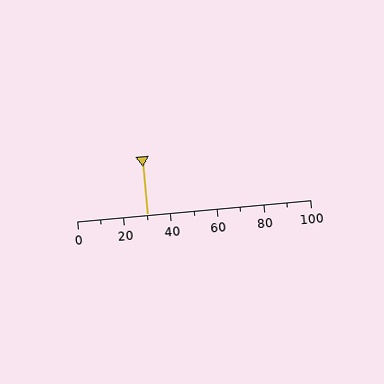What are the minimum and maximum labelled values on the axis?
The axis runs from 0 to 100.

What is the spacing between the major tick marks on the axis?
The major ticks are spaced 20 apart.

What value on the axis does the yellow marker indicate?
The marker indicates approximately 30.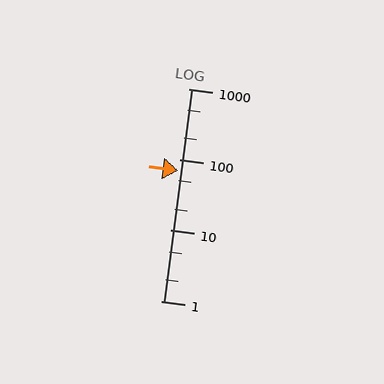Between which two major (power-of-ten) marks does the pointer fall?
The pointer is between 10 and 100.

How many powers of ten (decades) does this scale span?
The scale spans 3 decades, from 1 to 1000.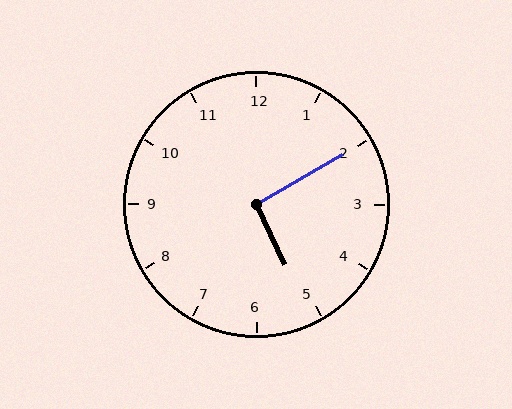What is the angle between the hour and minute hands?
Approximately 95 degrees.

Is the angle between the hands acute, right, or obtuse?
It is right.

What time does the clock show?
5:10.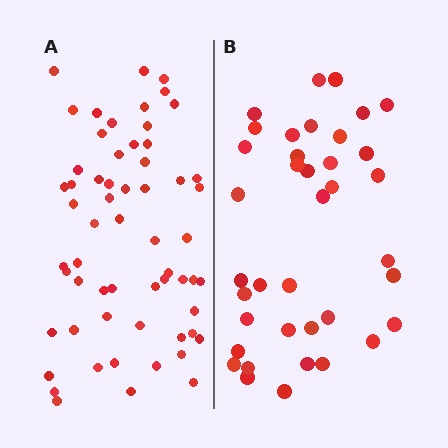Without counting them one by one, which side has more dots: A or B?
Region A (the left region) has more dots.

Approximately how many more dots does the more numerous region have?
Region A has approximately 20 more dots than region B.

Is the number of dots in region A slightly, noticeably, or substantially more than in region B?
Region A has substantially more. The ratio is roughly 1.6 to 1.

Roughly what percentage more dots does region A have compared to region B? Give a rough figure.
About 60% more.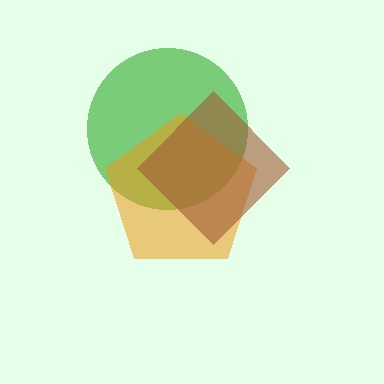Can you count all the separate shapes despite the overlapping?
Yes, there are 3 separate shapes.